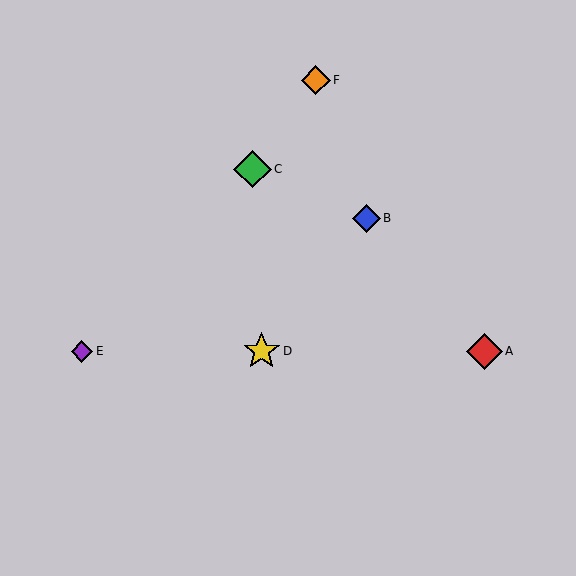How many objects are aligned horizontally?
3 objects (A, D, E) are aligned horizontally.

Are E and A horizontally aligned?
Yes, both are at y≈351.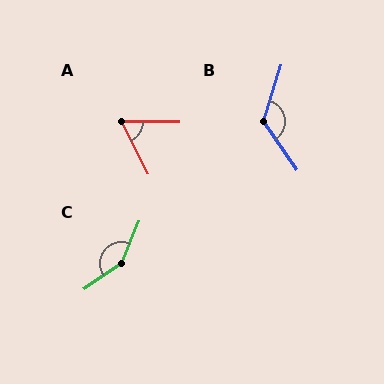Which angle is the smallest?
A, at approximately 63 degrees.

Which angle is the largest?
C, at approximately 147 degrees.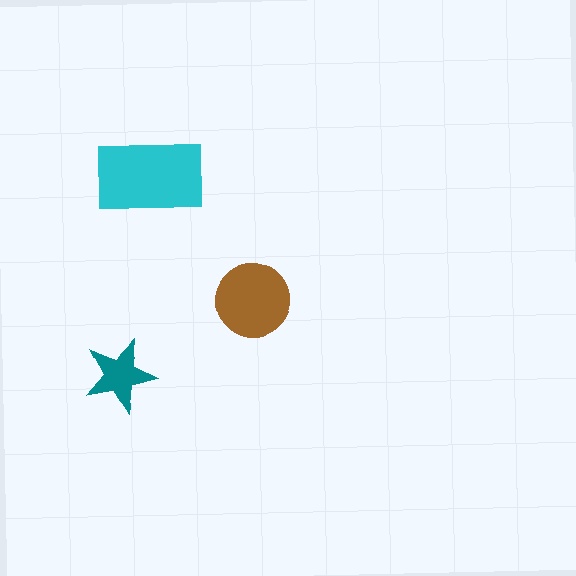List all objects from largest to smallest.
The cyan rectangle, the brown circle, the teal star.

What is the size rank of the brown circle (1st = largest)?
2nd.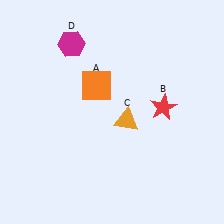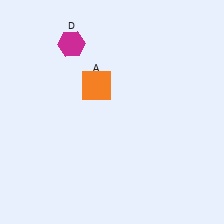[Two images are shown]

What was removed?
The orange triangle (C), the red star (B) were removed in Image 2.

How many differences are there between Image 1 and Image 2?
There are 2 differences between the two images.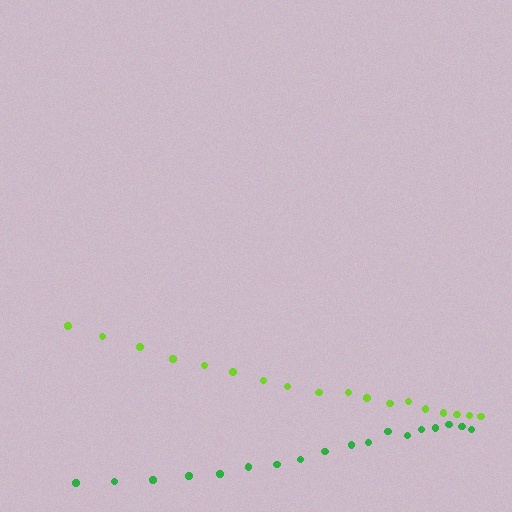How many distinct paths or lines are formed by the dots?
There are 2 distinct paths.